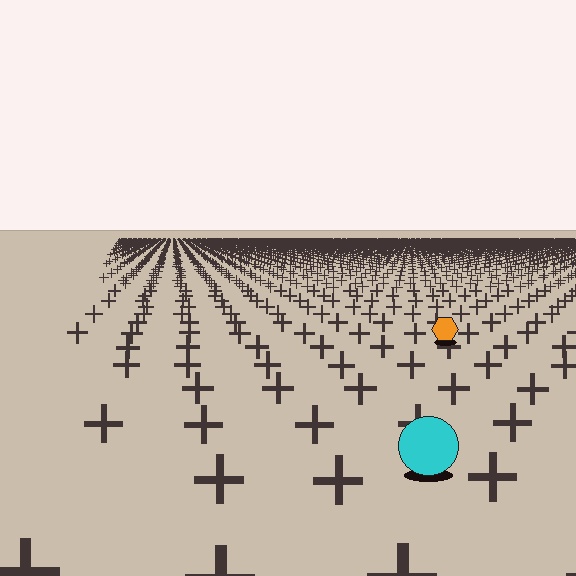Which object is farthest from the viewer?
The orange hexagon is farthest from the viewer. It appears smaller and the ground texture around it is denser.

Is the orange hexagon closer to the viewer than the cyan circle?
No. The cyan circle is closer — you can tell from the texture gradient: the ground texture is coarser near it.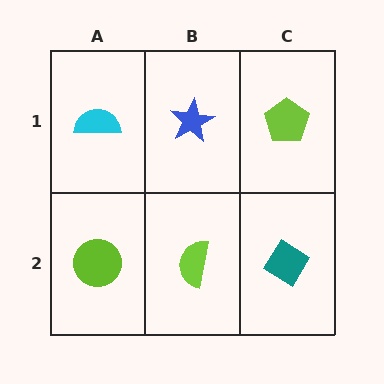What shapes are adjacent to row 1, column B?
A lime semicircle (row 2, column B), a cyan semicircle (row 1, column A), a lime pentagon (row 1, column C).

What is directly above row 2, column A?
A cyan semicircle.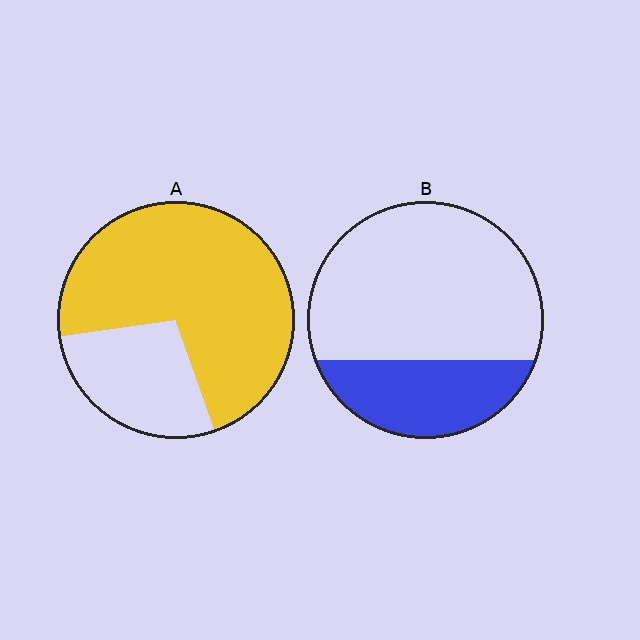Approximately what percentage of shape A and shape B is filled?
A is approximately 70% and B is approximately 30%.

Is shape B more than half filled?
No.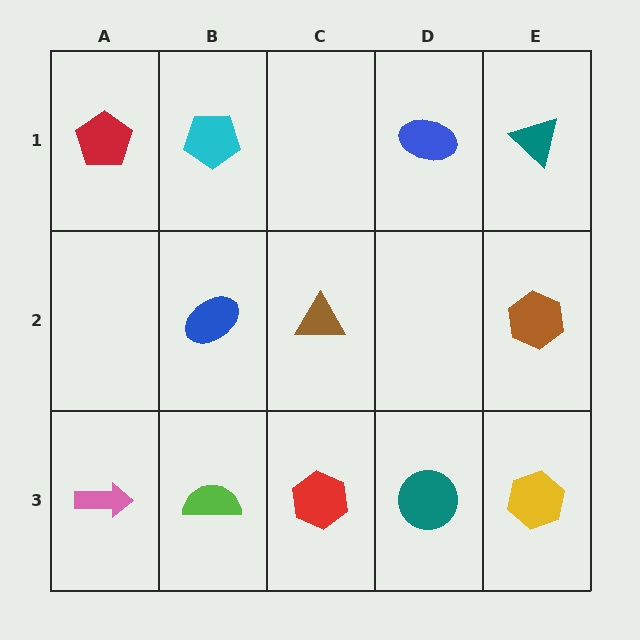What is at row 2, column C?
A brown triangle.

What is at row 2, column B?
A blue ellipse.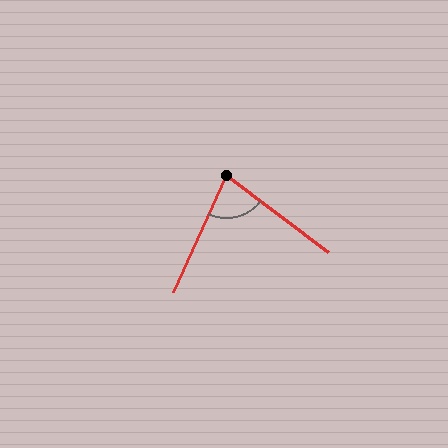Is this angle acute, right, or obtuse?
It is acute.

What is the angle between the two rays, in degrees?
Approximately 77 degrees.